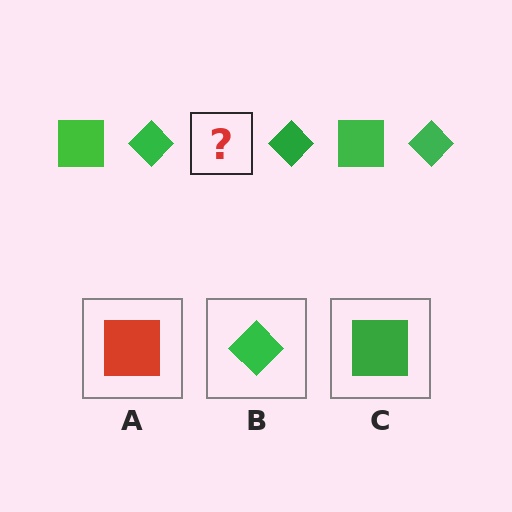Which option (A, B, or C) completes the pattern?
C.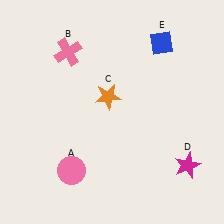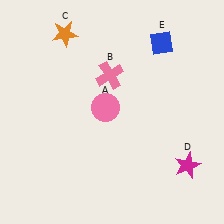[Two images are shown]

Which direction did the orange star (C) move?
The orange star (C) moved up.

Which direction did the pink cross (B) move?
The pink cross (B) moved right.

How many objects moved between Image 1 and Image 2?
3 objects moved between the two images.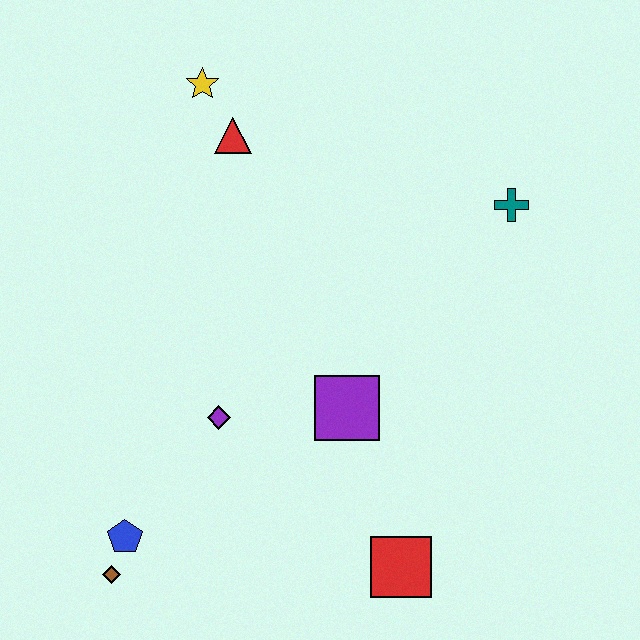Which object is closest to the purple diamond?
The purple square is closest to the purple diamond.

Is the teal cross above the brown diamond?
Yes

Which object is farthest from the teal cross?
The brown diamond is farthest from the teal cross.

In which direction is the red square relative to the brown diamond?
The red square is to the right of the brown diamond.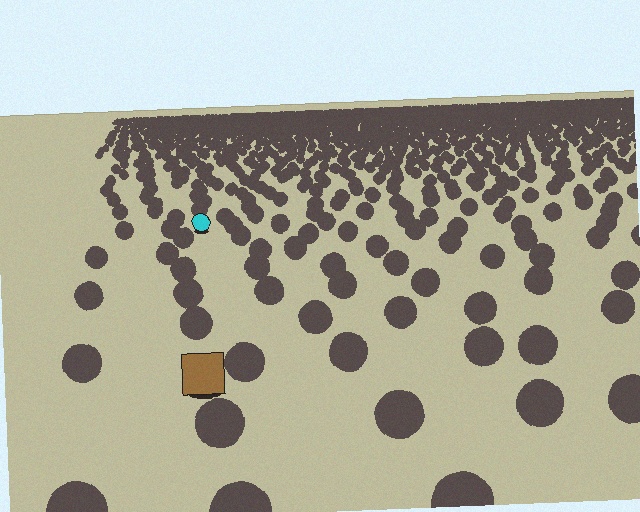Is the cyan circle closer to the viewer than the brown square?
No. The brown square is closer — you can tell from the texture gradient: the ground texture is coarser near it.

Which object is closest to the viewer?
The brown square is closest. The texture marks near it are larger and more spread out.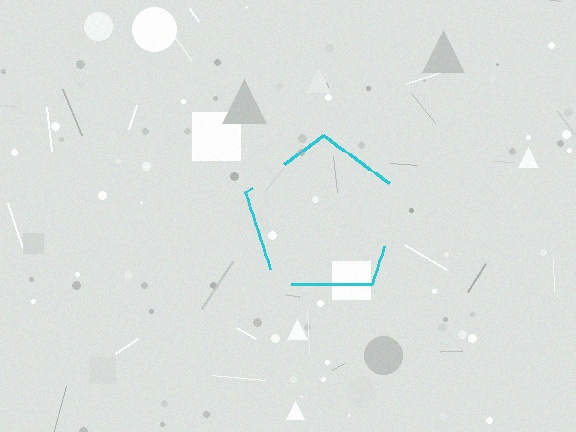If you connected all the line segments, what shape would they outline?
They would outline a pentagon.